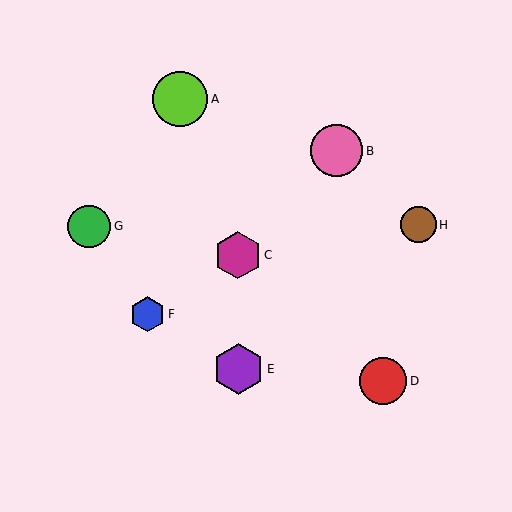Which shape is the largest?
The lime circle (labeled A) is the largest.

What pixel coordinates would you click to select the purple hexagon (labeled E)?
Click at (239, 369) to select the purple hexagon E.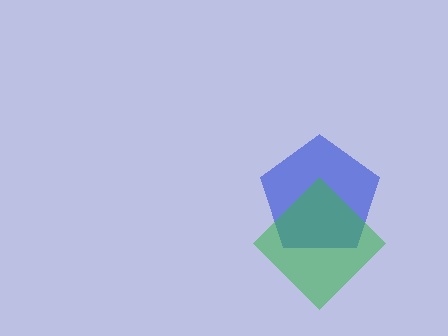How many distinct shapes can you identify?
There are 2 distinct shapes: a blue pentagon, a green diamond.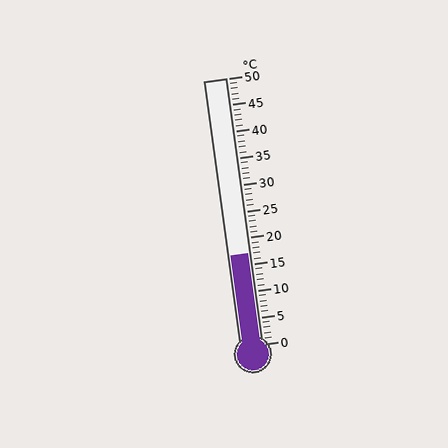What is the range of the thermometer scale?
The thermometer scale ranges from 0°C to 50°C.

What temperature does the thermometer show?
The thermometer shows approximately 17°C.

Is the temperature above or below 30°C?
The temperature is below 30°C.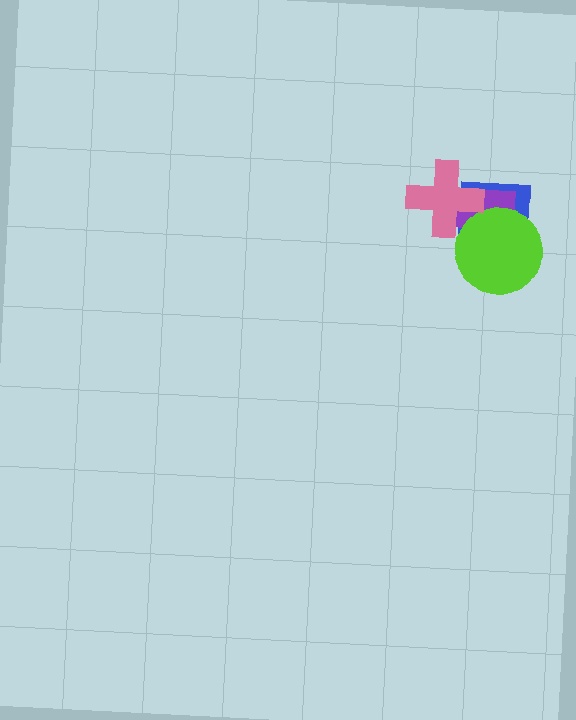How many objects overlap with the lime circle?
2 objects overlap with the lime circle.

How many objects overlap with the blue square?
3 objects overlap with the blue square.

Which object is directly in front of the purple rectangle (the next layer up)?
The lime circle is directly in front of the purple rectangle.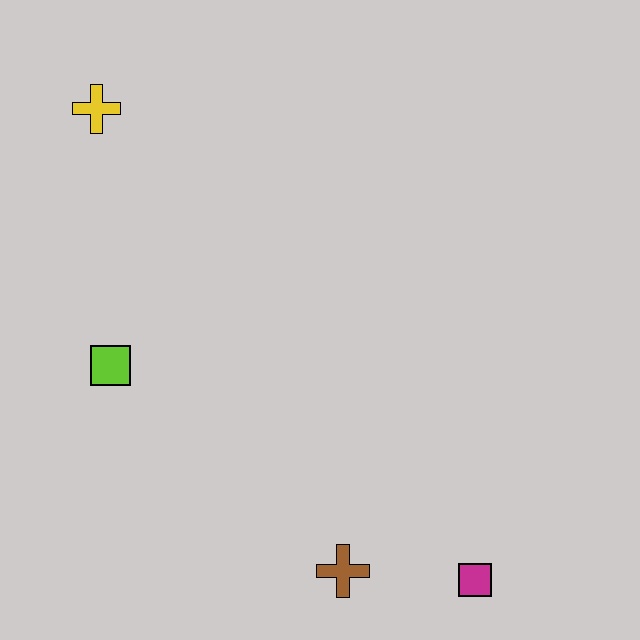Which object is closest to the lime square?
The yellow cross is closest to the lime square.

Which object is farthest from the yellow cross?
The magenta square is farthest from the yellow cross.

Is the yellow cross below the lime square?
No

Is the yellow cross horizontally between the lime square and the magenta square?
No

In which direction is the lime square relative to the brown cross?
The lime square is to the left of the brown cross.